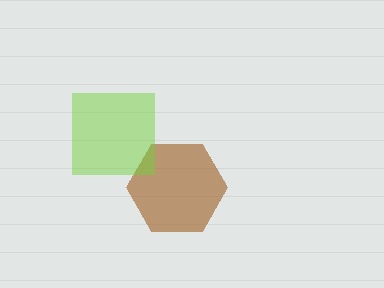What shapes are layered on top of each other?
The layered shapes are: a brown hexagon, a lime square.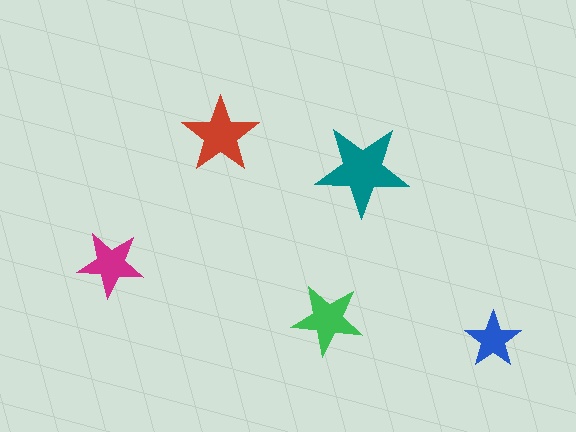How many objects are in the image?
There are 5 objects in the image.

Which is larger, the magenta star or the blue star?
The magenta one.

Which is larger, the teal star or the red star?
The teal one.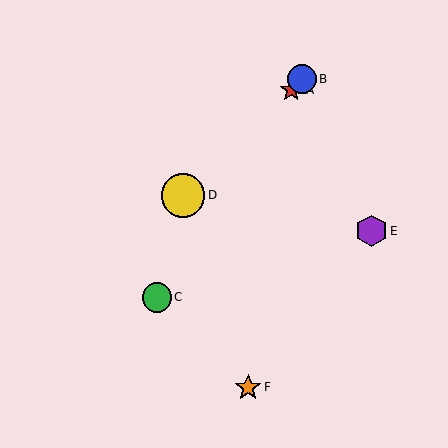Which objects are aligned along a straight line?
Objects A, B, D are aligned along a straight line.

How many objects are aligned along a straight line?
3 objects (A, B, D) are aligned along a straight line.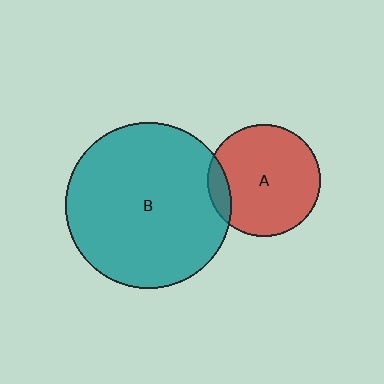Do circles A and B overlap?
Yes.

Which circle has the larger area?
Circle B (teal).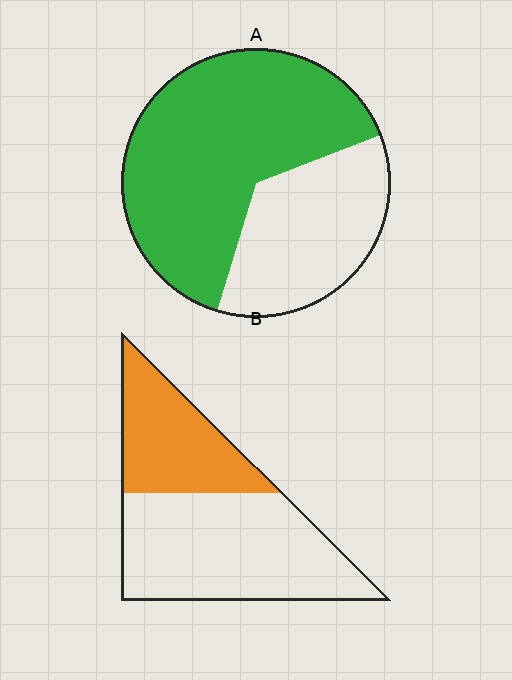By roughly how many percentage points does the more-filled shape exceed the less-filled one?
By roughly 30 percentage points (A over B).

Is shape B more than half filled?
No.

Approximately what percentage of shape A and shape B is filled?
A is approximately 65% and B is approximately 35%.